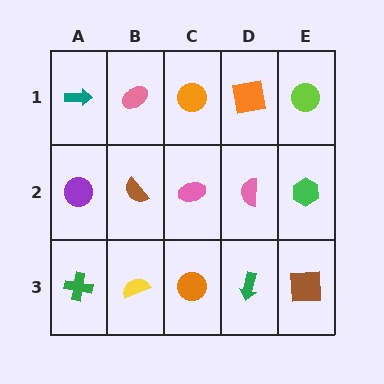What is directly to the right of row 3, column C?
A green arrow.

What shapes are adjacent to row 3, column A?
A purple circle (row 2, column A), a yellow semicircle (row 3, column B).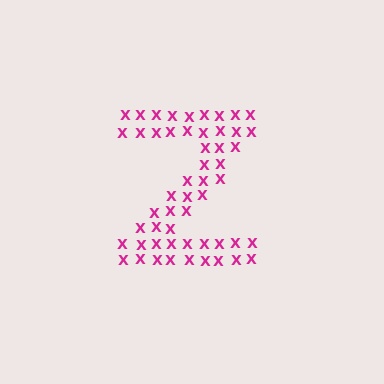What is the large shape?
The large shape is the letter Z.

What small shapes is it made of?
It is made of small letter X's.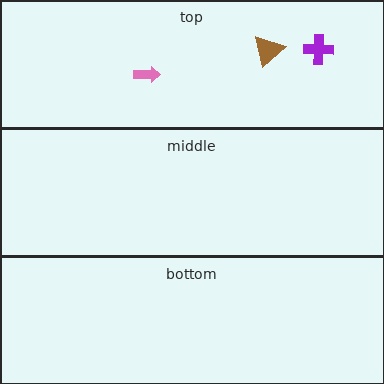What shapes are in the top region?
The brown triangle, the pink arrow, the purple cross.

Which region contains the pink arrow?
The top region.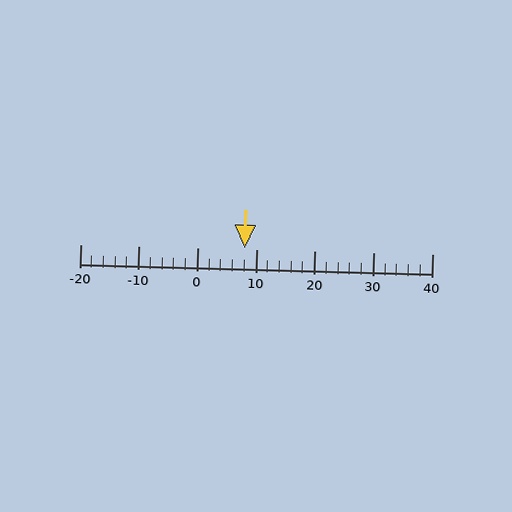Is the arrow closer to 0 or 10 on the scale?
The arrow is closer to 10.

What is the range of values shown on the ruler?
The ruler shows values from -20 to 40.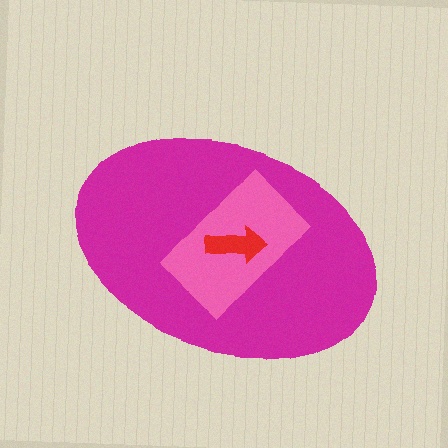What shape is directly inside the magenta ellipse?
The pink rectangle.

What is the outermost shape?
The magenta ellipse.